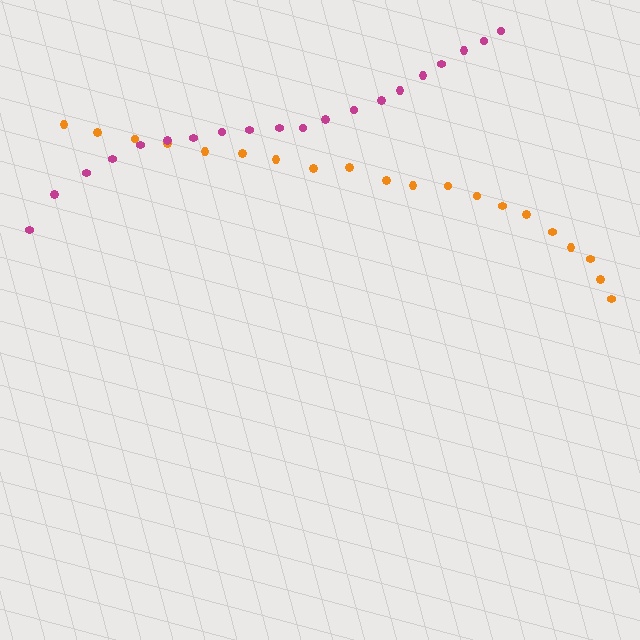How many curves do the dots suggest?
There are 2 distinct paths.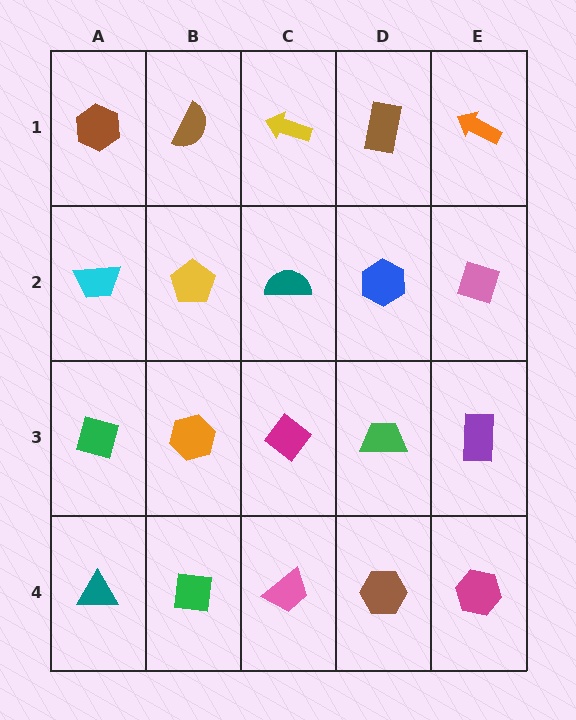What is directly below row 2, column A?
A green diamond.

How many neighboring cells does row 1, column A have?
2.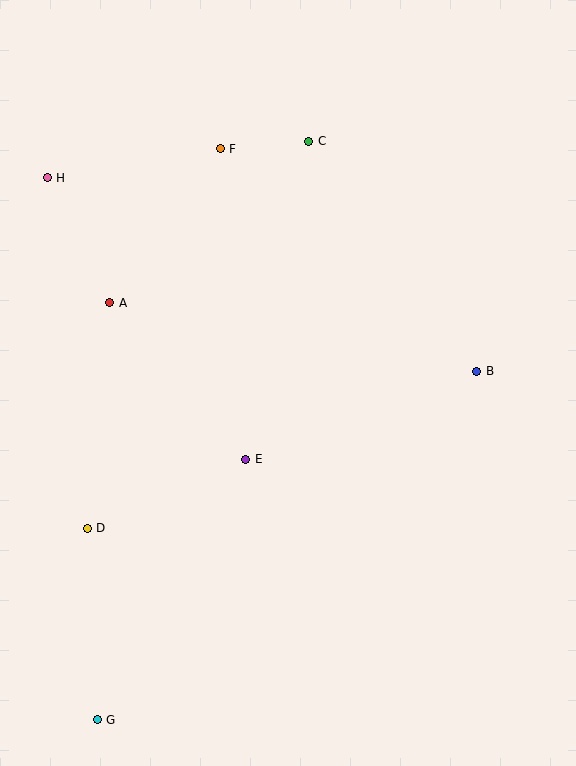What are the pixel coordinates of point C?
Point C is at (309, 141).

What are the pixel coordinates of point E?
Point E is at (246, 459).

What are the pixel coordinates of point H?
Point H is at (47, 178).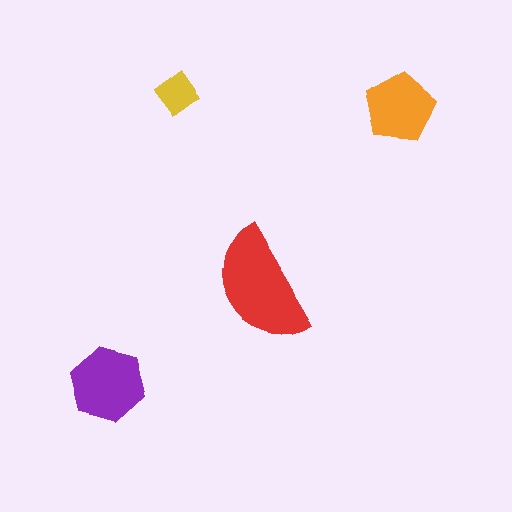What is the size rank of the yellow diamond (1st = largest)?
4th.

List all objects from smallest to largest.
The yellow diamond, the orange pentagon, the purple hexagon, the red semicircle.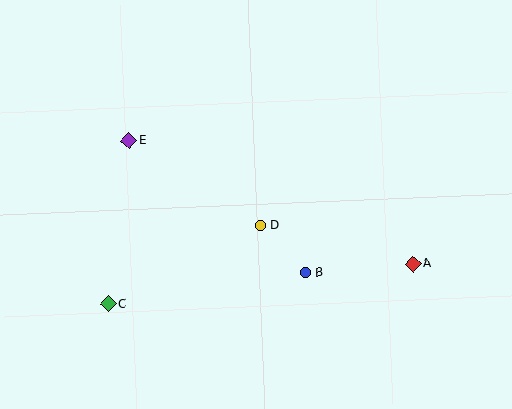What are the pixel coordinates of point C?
Point C is at (108, 304).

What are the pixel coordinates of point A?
Point A is at (413, 264).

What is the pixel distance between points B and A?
The distance between B and A is 108 pixels.